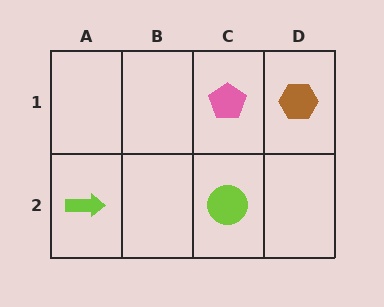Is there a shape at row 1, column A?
No, that cell is empty.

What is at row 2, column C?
A lime circle.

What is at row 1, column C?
A pink pentagon.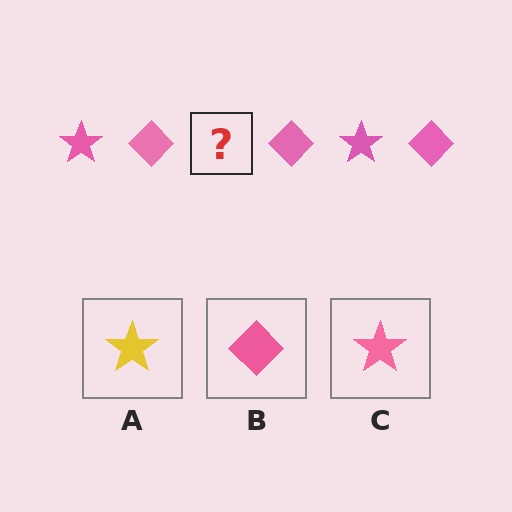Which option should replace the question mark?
Option C.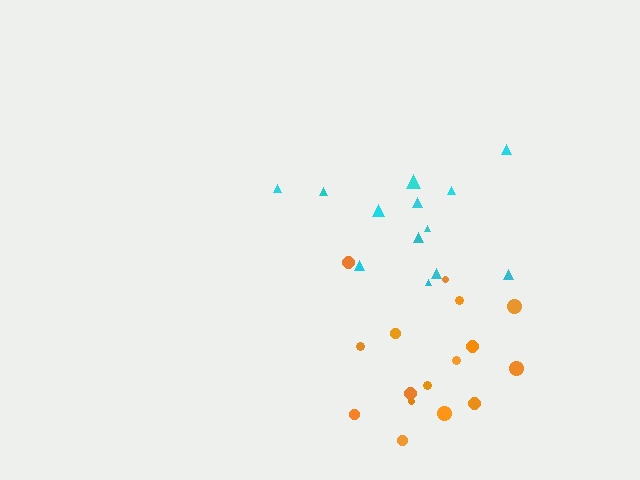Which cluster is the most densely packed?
Orange.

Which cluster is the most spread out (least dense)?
Cyan.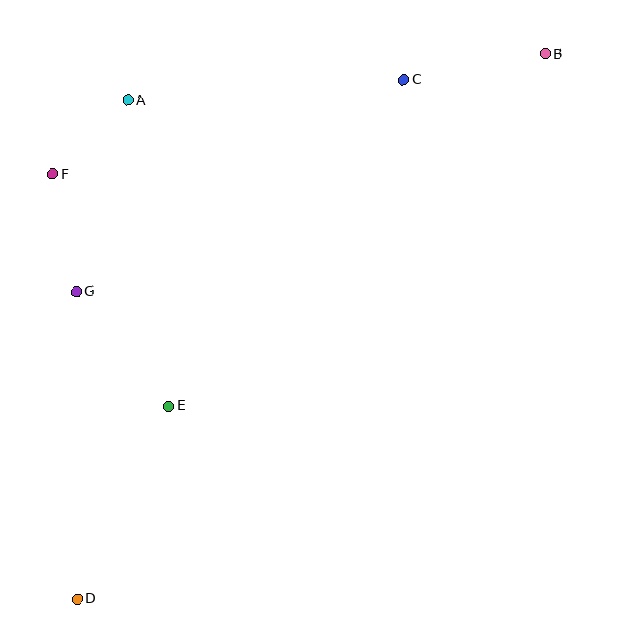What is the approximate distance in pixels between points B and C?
The distance between B and C is approximately 144 pixels.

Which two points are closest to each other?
Points A and F are closest to each other.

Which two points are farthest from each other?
Points B and D are farthest from each other.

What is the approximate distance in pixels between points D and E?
The distance between D and E is approximately 213 pixels.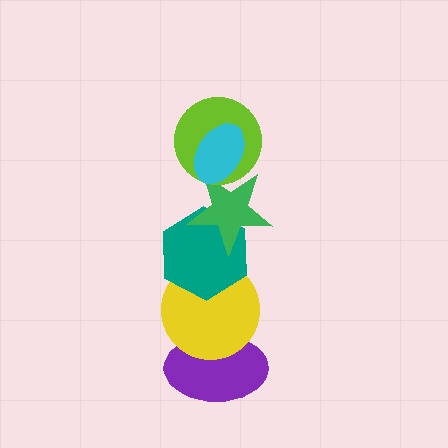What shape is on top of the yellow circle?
The teal hexagon is on top of the yellow circle.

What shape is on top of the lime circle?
The cyan ellipse is on top of the lime circle.